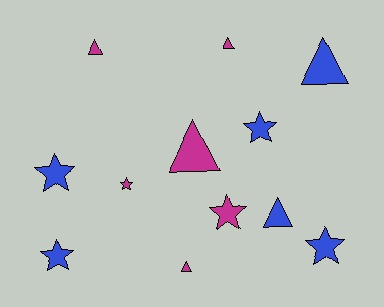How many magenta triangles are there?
There are 4 magenta triangles.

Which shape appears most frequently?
Triangle, with 6 objects.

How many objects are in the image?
There are 12 objects.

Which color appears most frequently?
Blue, with 6 objects.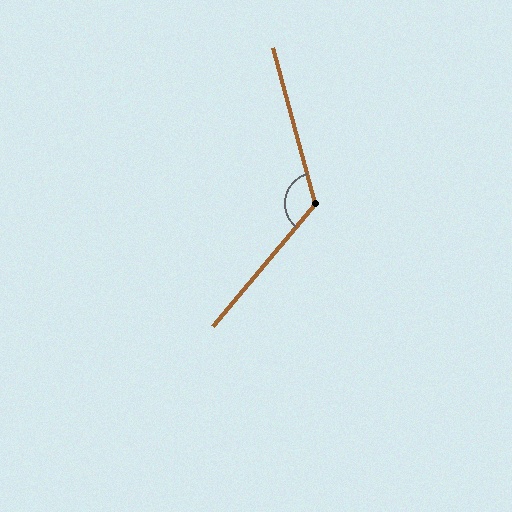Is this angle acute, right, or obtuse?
It is obtuse.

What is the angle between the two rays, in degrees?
Approximately 125 degrees.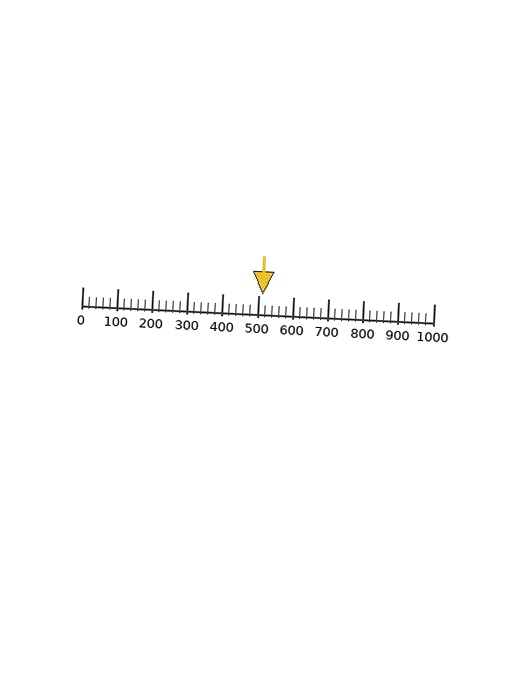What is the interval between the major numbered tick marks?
The major tick marks are spaced 100 units apart.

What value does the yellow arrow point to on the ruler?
The yellow arrow points to approximately 513.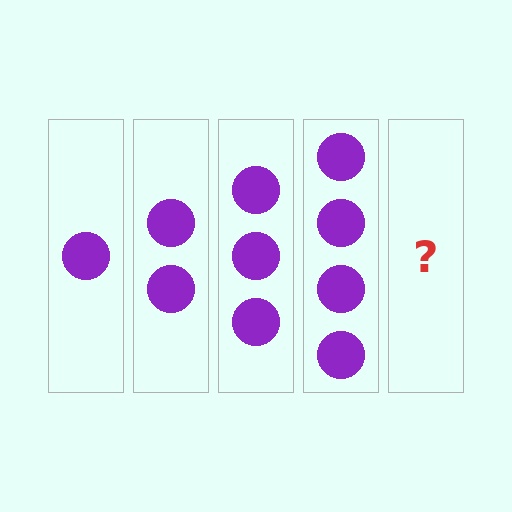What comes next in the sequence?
The next element should be 5 circles.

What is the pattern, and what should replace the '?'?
The pattern is that each step adds one more circle. The '?' should be 5 circles.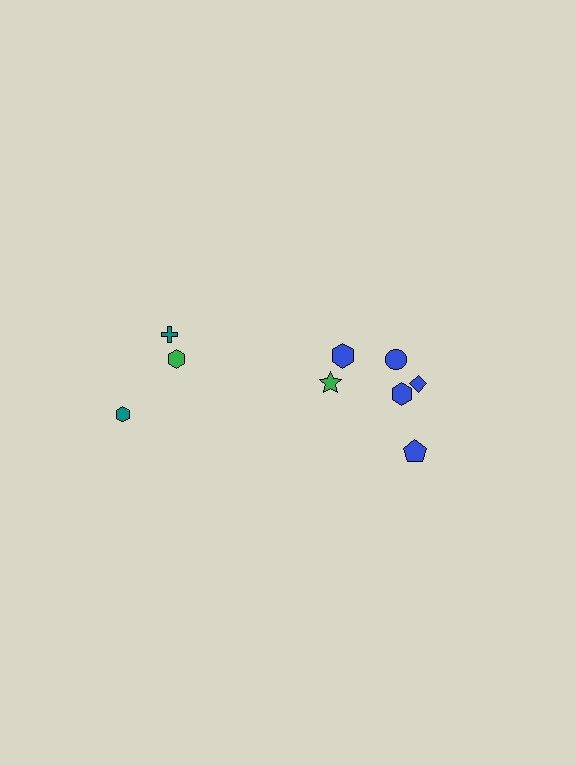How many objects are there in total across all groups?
There are 9 objects.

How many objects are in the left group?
There are 3 objects.